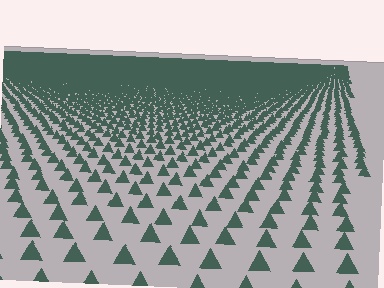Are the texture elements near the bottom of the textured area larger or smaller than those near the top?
Larger. Near the bottom, elements are closer to the viewer and appear at a bigger on-screen size.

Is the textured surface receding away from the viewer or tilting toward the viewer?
The surface is receding away from the viewer. Texture elements get smaller and denser toward the top.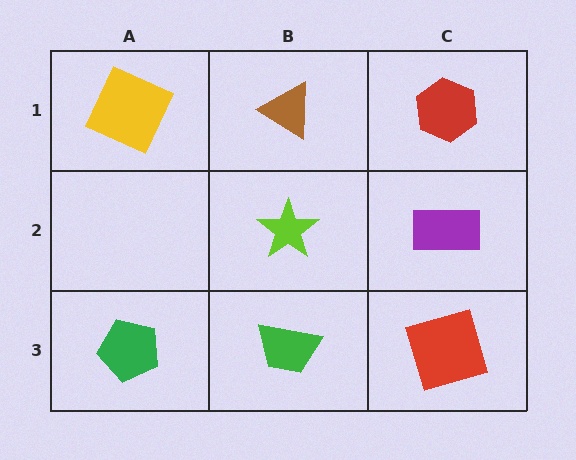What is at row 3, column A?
A green pentagon.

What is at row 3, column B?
A green trapezoid.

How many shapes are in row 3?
3 shapes.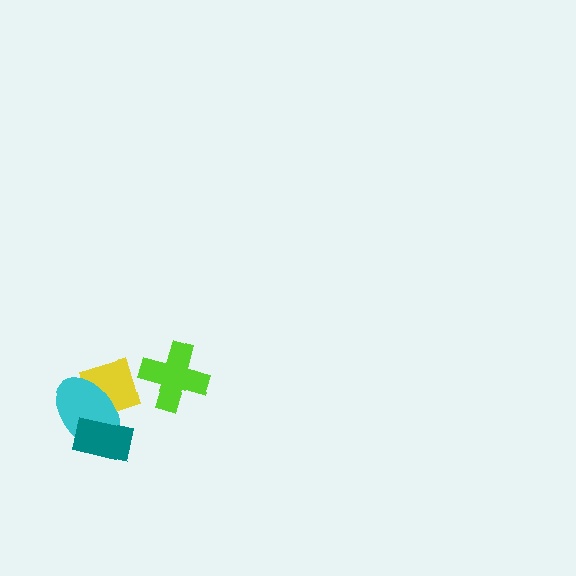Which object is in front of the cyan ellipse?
The teal rectangle is in front of the cyan ellipse.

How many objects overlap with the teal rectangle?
2 objects overlap with the teal rectangle.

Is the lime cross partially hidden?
No, no other shape covers it.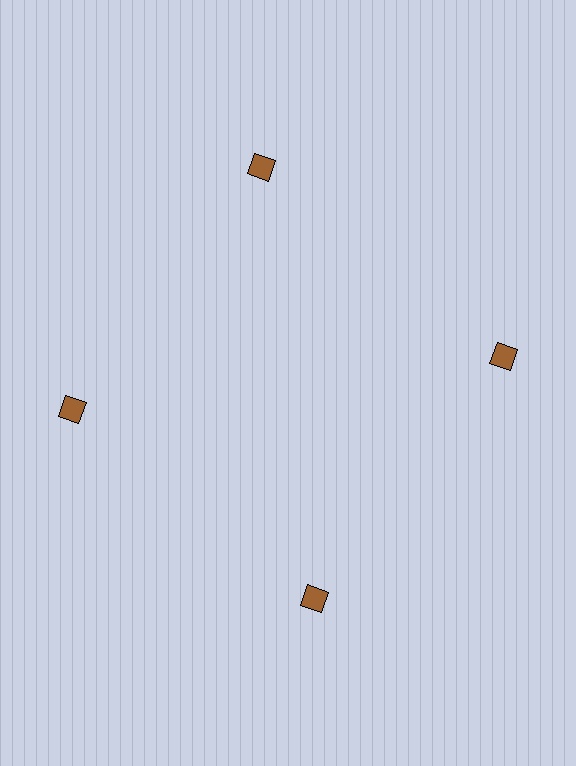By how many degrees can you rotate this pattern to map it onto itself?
The pattern maps onto itself every 90 degrees of rotation.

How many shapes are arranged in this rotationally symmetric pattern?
There are 4 shapes, arranged in 4 groups of 1.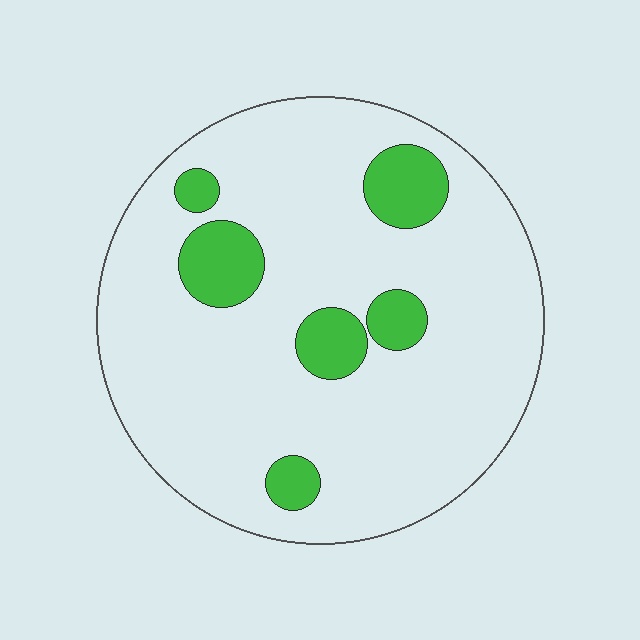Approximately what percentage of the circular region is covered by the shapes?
Approximately 15%.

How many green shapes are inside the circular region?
6.